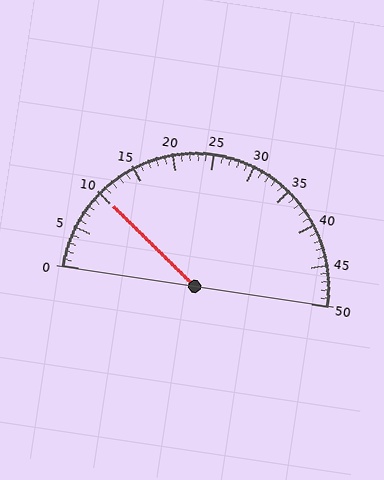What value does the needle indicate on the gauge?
The needle indicates approximately 10.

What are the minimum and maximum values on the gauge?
The gauge ranges from 0 to 50.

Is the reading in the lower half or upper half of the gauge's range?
The reading is in the lower half of the range (0 to 50).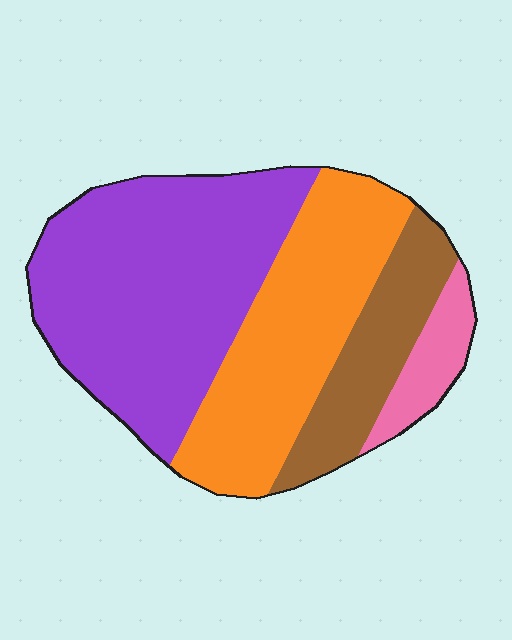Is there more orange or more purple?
Purple.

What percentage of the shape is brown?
Brown takes up about one sixth (1/6) of the shape.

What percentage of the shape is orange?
Orange covers about 30% of the shape.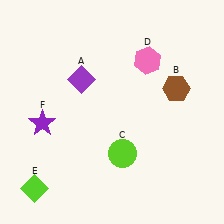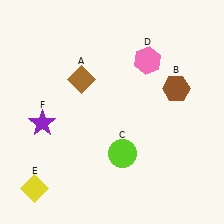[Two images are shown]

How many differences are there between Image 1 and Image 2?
There are 2 differences between the two images.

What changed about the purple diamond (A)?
In Image 1, A is purple. In Image 2, it changed to brown.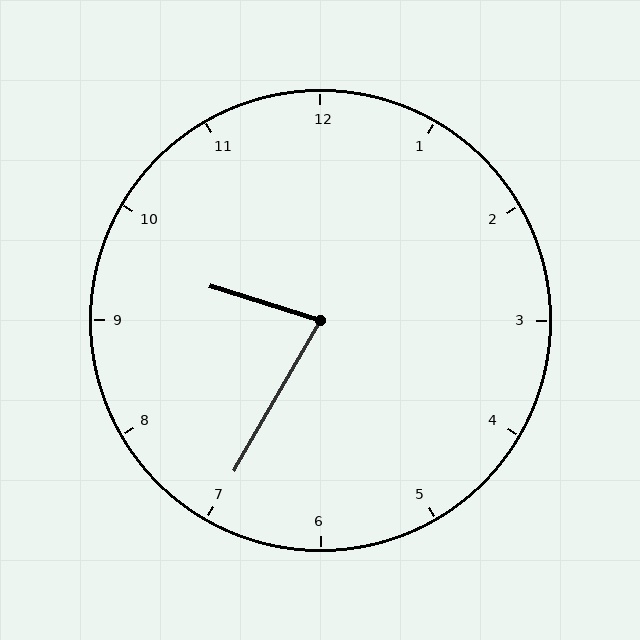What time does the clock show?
9:35.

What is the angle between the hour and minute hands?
Approximately 78 degrees.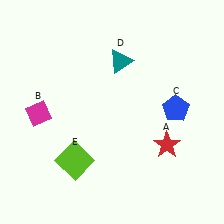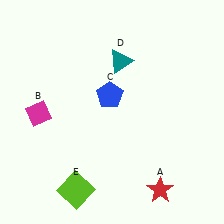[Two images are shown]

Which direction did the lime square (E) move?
The lime square (E) moved down.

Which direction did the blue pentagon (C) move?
The blue pentagon (C) moved left.